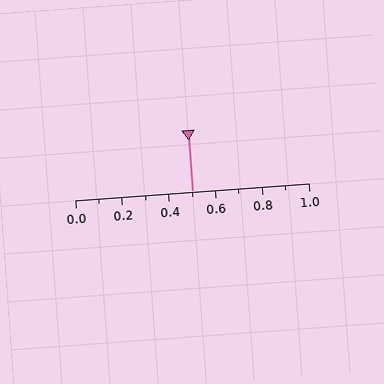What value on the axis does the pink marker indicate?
The marker indicates approximately 0.5.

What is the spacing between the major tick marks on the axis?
The major ticks are spaced 0.2 apart.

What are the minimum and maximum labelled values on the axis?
The axis runs from 0.0 to 1.0.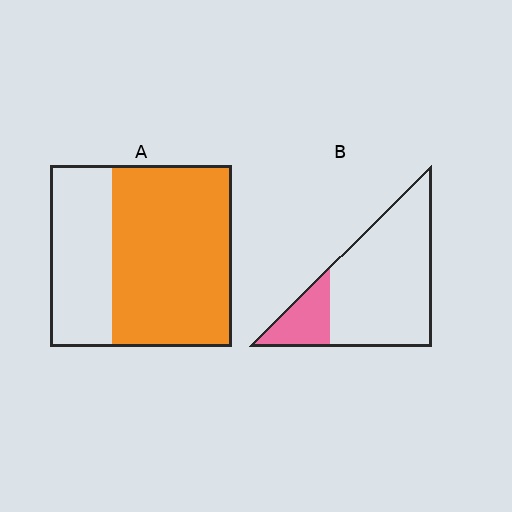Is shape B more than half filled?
No.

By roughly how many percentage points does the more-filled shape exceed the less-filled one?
By roughly 45 percentage points (A over B).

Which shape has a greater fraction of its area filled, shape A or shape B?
Shape A.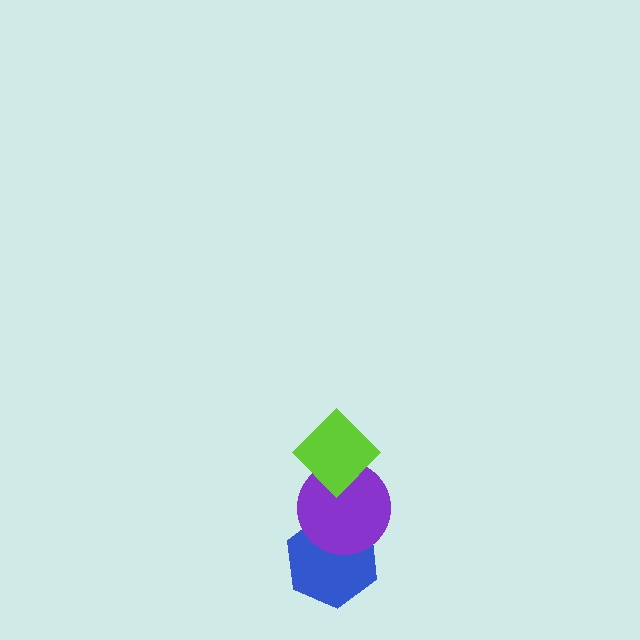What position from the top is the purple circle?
The purple circle is 2nd from the top.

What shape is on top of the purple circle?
The lime diamond is on top of the purple circle.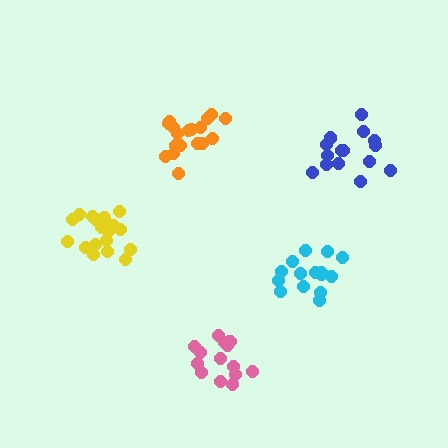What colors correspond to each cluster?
The clusters are colored: pink, orange, cyan, blue, yellow.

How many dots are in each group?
Group 1: 14 dots, Group 2: 18 dots, Group 3: 15 dots, Group 4: 15 dots, Group 5: 18 dots (80 total).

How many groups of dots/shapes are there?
There are 5 groups.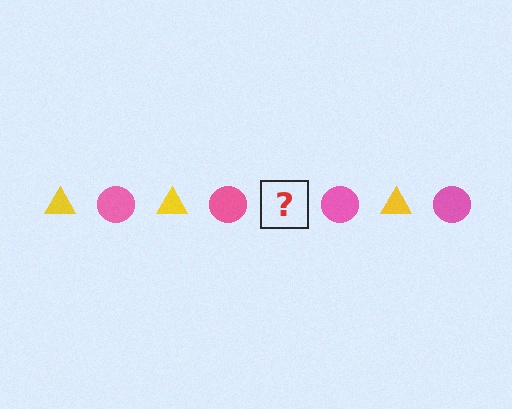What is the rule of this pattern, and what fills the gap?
The rule is that the pattern alternates between yellow triangle and pink circle. The gap should be filled with a yellow triangle.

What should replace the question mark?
The question mark should be replaced with a yellow triangle.